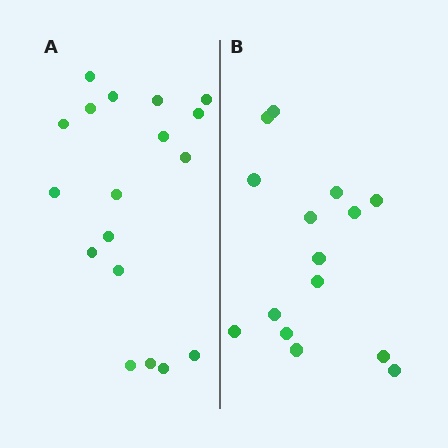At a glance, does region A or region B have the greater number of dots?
Region A (the left region) has more dots.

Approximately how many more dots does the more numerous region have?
Region A has just a few more — roughly 2 or 3 more dots than region B.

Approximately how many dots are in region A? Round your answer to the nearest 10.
About 20 dots. (The exact count is 18, which rounds to 20.)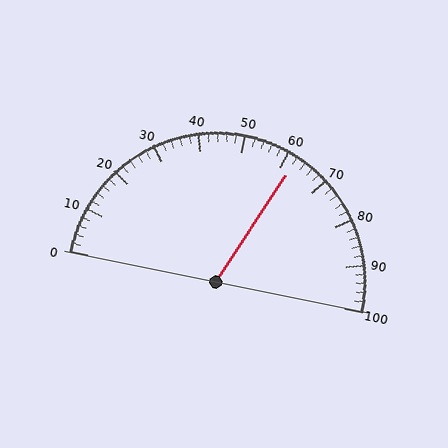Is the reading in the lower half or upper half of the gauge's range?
The reading is in the upper half of the range (0 to 100).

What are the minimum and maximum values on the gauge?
The gauge ranges from 0 to 100.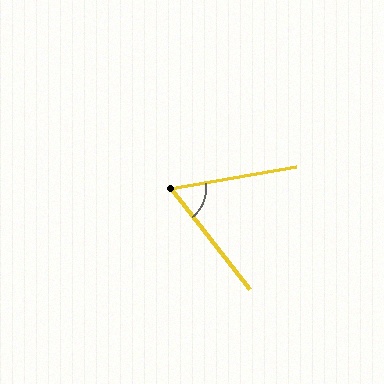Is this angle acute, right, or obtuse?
It is acute.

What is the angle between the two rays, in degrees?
Approximately 62 degrees.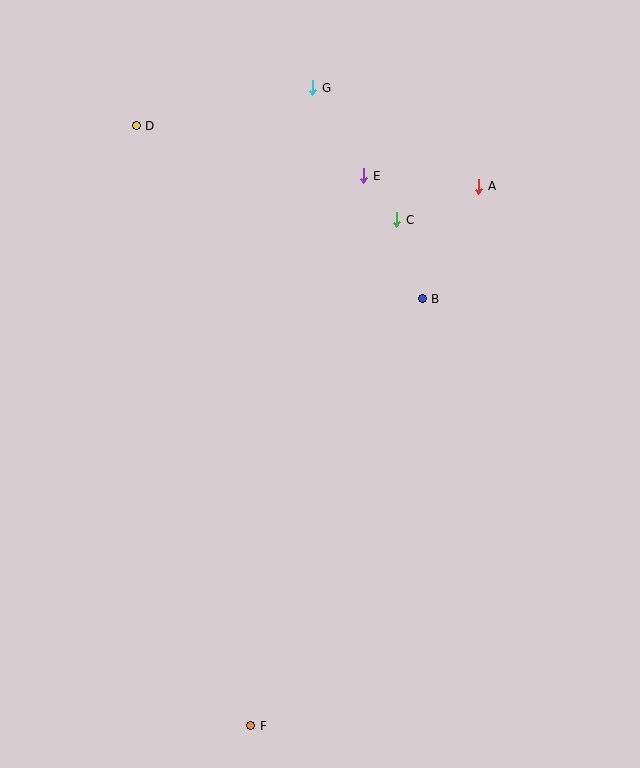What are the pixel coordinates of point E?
Point E is at (364, 176).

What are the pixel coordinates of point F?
Point F is at (251, 726).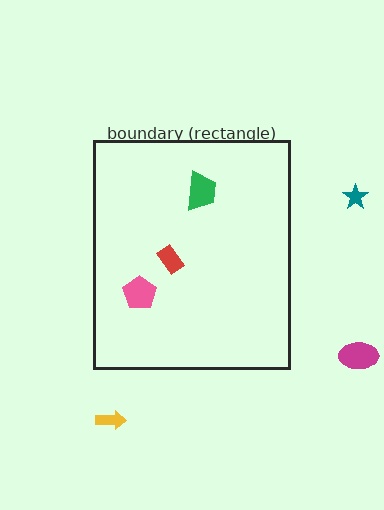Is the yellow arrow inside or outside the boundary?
Outside.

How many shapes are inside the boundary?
3 inside, 3 outside.